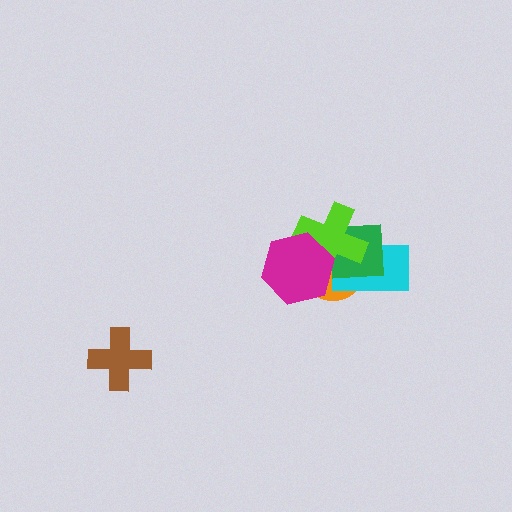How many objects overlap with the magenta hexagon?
2 objects overlap with the magenta hexagon.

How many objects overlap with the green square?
3 objects overlap with the green square.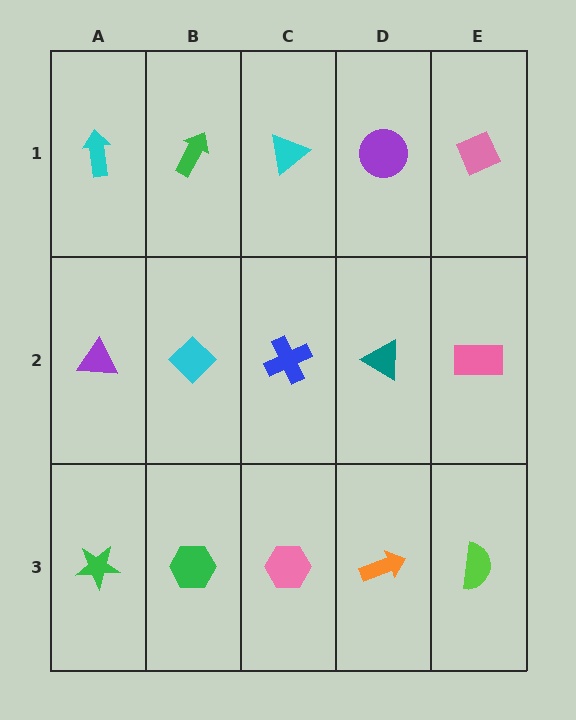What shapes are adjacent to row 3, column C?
A blue cross (row 2, column C), a green hexagon (row 3, column B), an orange arrow (row 3, column D).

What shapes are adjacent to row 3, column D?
A teal triangle (row 2, column D), a pink hexagon (row 3, column C), a lime semicircle (row 3, column E).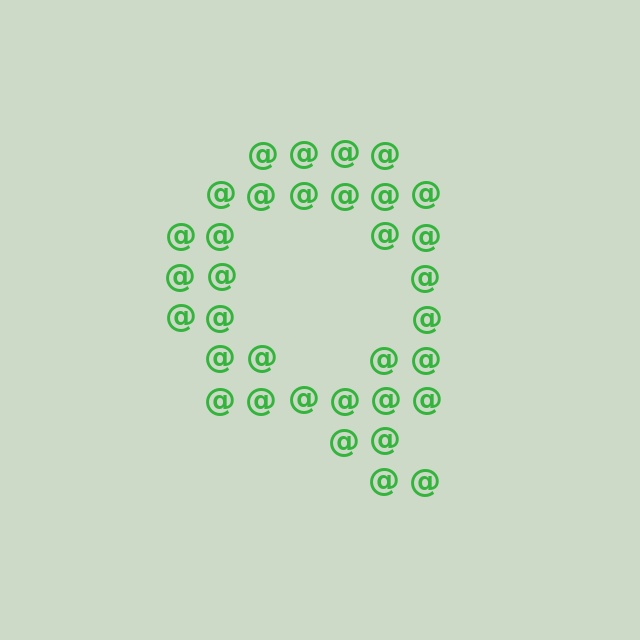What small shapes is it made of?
It is made of small at signs.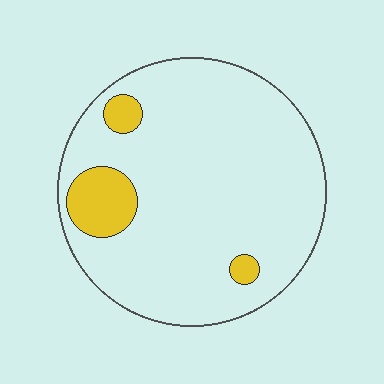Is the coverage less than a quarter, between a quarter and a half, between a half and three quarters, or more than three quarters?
Less than a quarter.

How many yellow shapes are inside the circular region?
3.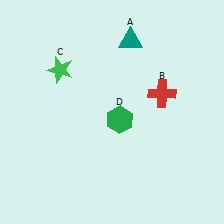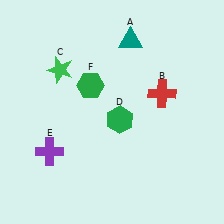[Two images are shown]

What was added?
A purple cross (E), a green hexagon (F) were added in Image 2.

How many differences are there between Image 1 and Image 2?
There are 2 differences between the two images.